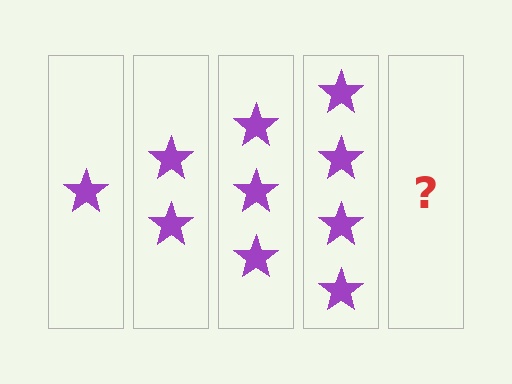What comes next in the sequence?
The next element should be 5 stars.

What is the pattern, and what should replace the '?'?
The pattern is that each step adds one more star. The '?' should be 5 stars.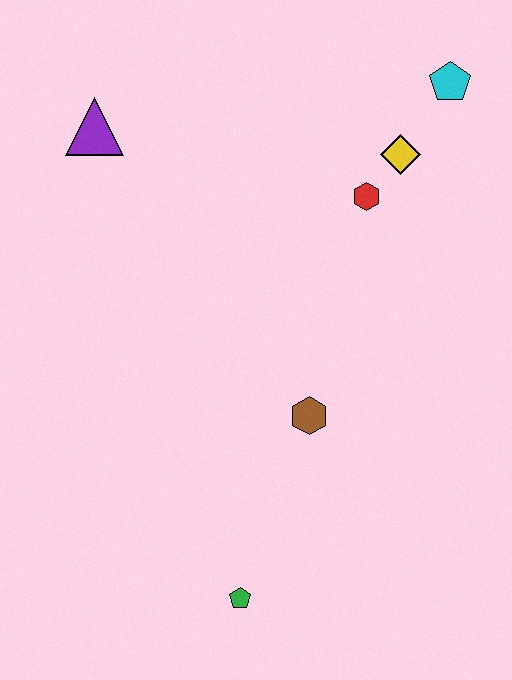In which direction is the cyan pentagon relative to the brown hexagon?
The cyan pentagon is above the brown hexagon.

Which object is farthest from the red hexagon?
The green pentagon is farthest from the red hexagon.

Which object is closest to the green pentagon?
The brown hexagon is closest to the green pentagon.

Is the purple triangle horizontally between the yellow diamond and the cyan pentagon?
No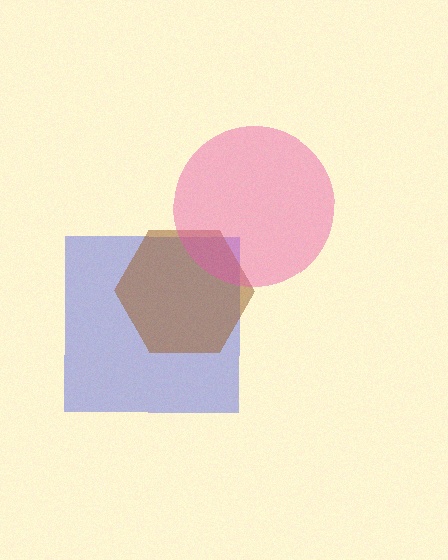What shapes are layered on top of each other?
The layered shapes are: a blue square, a brown hexagon, a pink circle.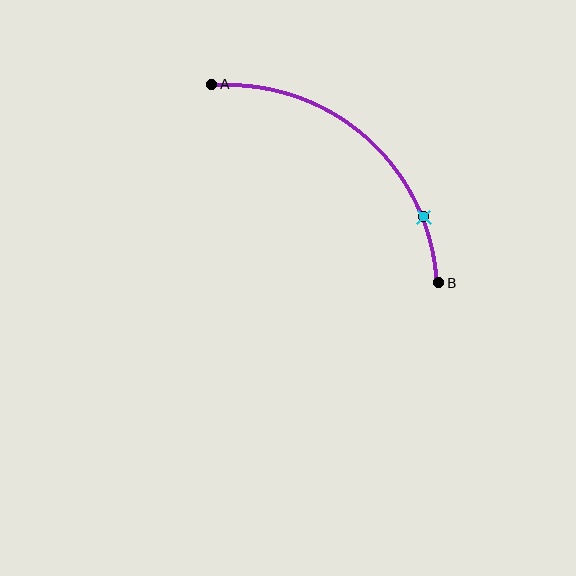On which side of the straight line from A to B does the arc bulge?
The arc bulges above and to the right of the straight line connecting A and B.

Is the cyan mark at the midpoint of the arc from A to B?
No. The cyan mark lies on the arc but is closer to endpoint B. The arc midpoint would be at the point on the curve equidistant along the arc from both A and B.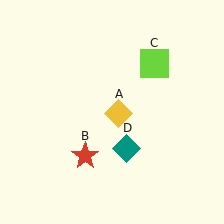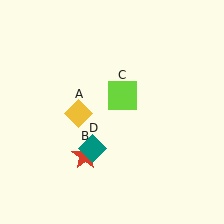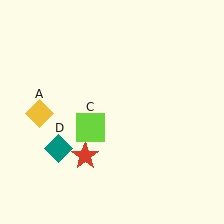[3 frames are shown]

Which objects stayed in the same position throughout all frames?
Red star (object B) remained stationary.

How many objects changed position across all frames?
3 objects changed position: yellow diamond (object A), lime square (object C), teal diamond (object D).